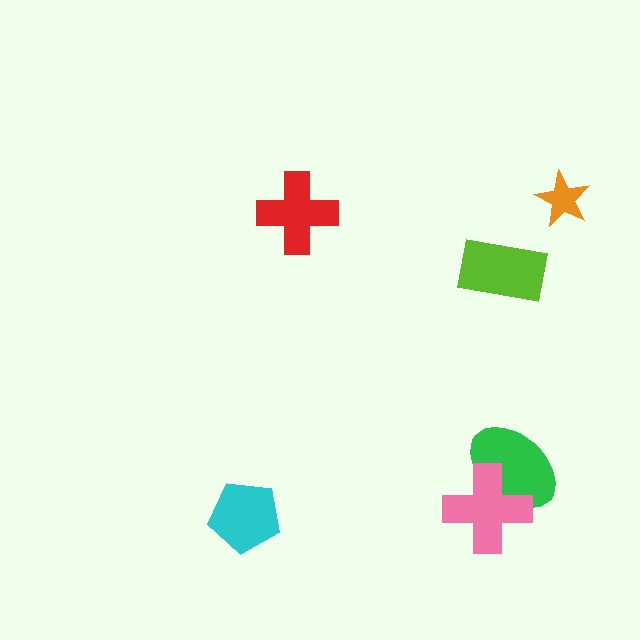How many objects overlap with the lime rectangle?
0 objects overlap with the lime rectangle.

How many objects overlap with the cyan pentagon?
0 objects overlap with the cyan pentagon.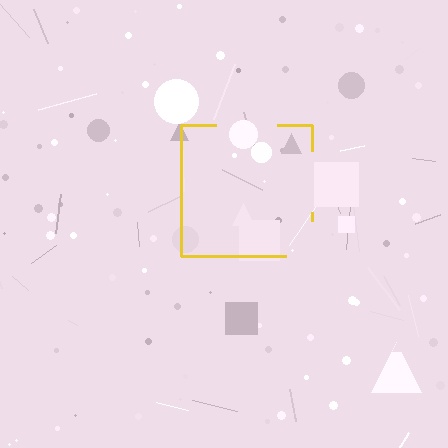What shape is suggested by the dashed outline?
The dashed outline suggests a square.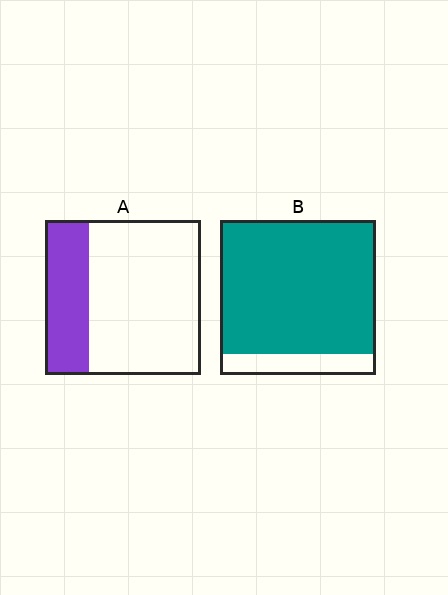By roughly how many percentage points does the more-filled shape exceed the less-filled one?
By roughly 60 percentage points (B over A).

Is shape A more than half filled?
No.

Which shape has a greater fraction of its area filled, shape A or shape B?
Shape B.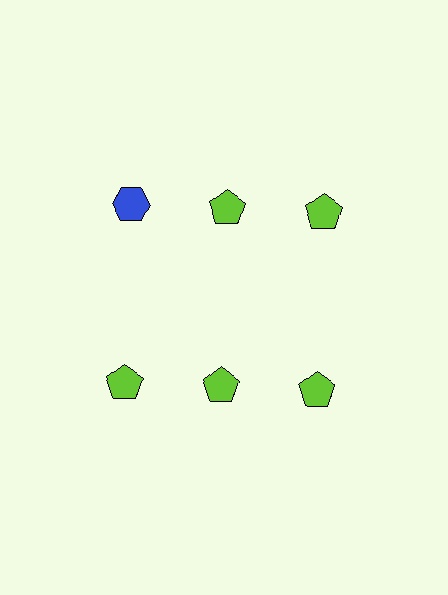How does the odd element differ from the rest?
It differs in both color (blue instead of lime) and shape (hexagon instead of pentagon).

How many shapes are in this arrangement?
There are 6 shapes arranged in a grid pattern.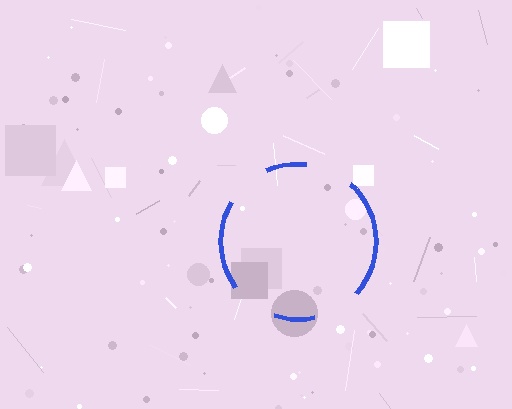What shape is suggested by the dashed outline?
The dashed outline suggests a circle.